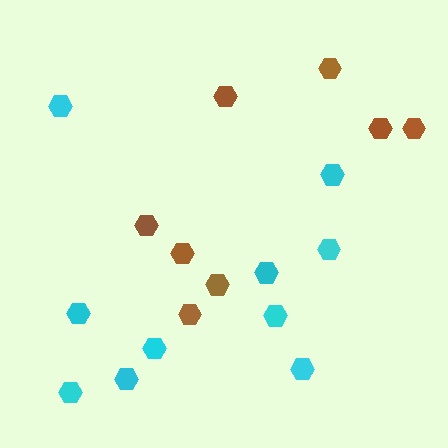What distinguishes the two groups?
There are 2 groups: one group of cyan hexagons (10) and one group of brown hexagons (8).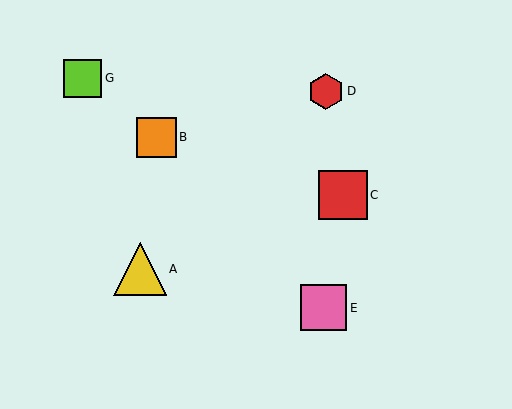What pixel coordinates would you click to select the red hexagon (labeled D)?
Click at (326, 91) to select the red hexagon D.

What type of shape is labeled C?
Shape C is a red square.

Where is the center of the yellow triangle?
The center of the yellow triangle is at (140, 269).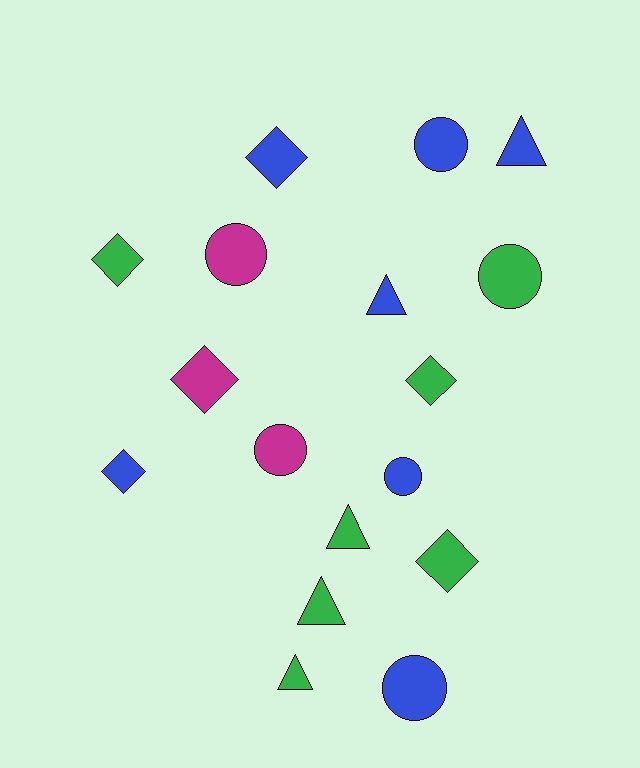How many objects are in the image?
There are 17 objects.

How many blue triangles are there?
There are 2 blue triangles.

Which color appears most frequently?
Blue, with 7 objects.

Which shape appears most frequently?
Diamond, with 6 objects.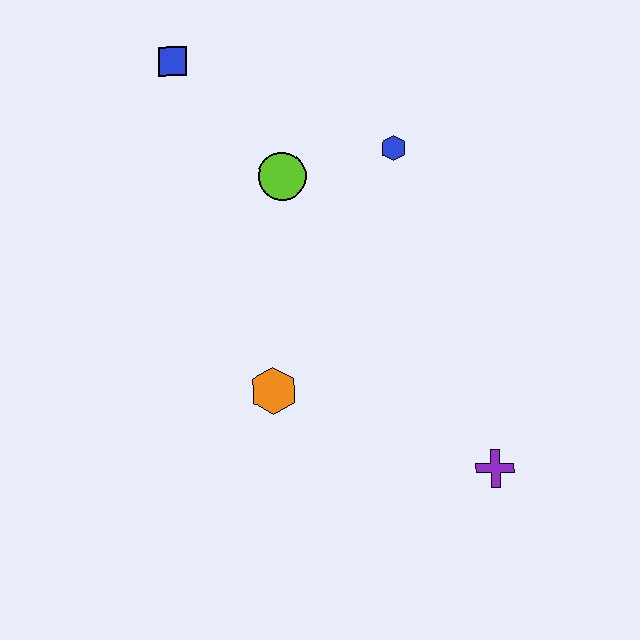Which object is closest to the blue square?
The lime circle is closest to the blue square.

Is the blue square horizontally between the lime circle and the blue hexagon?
No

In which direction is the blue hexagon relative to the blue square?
The blue hexagon is to the right of the blue square.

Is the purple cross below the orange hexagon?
Yes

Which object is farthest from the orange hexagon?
The blue square is farthest from the orange hexagon.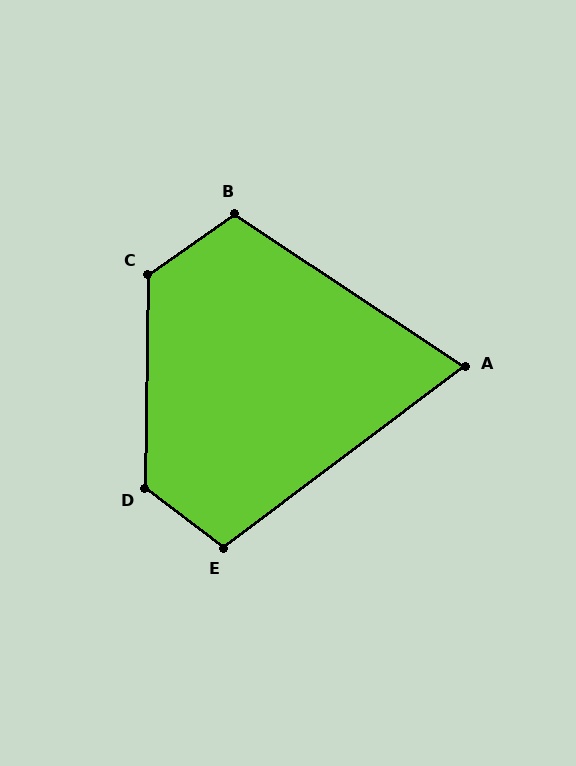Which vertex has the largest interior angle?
D, at approximately 127 degrees.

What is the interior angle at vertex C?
Approximately 126 degrees (obtuse).